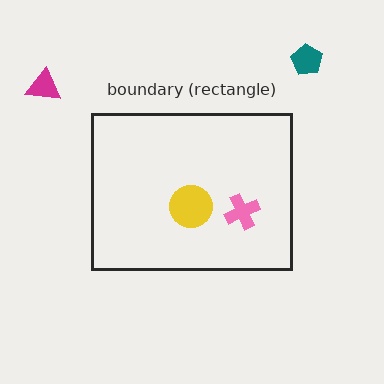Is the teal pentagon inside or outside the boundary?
Outside.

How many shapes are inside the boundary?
2 inside, 2 outside.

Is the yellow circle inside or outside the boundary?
Inside.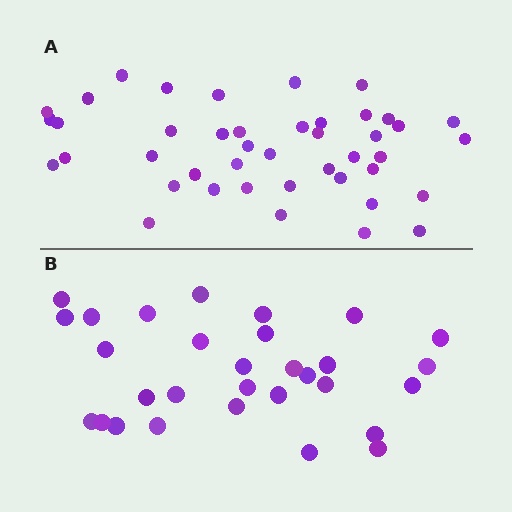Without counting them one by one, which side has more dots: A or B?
Region A (the top region) has more dots.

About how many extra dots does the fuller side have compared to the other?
Region A has approximately 15 more dots than region B.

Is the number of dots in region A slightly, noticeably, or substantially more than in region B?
Region A has noticeably more, but not dramatically so. The ratio is roughly 1.4 to 1.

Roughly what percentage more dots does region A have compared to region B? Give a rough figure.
About 45% more.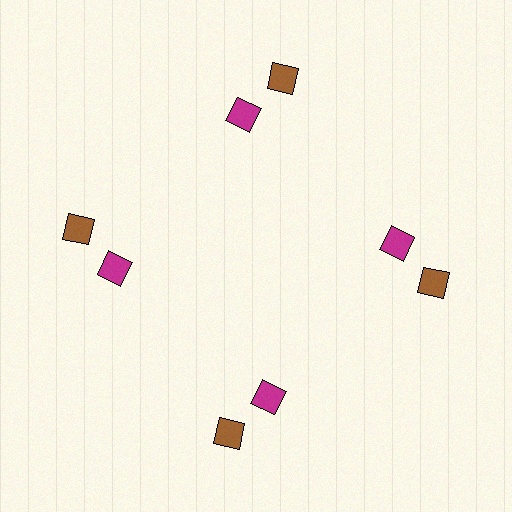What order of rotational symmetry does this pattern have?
This pattern has 4-fold rotational symmetry.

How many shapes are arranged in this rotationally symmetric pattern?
There are 8 shapes, arranged in 4 groups of 2.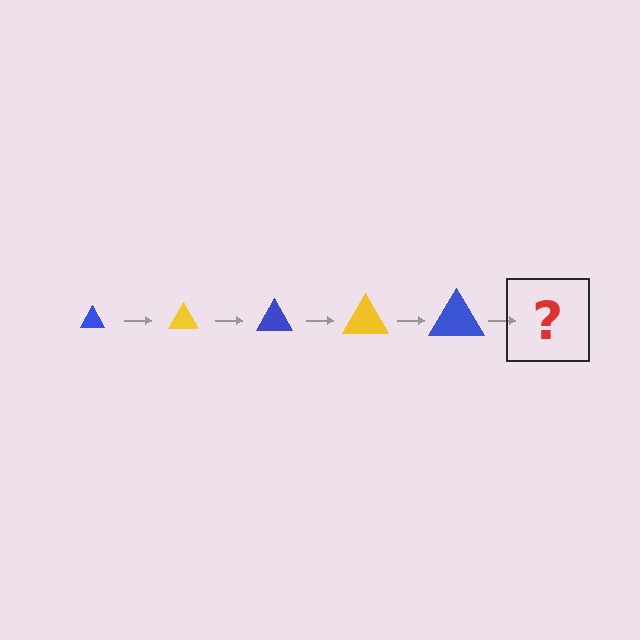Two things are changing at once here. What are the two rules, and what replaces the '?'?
The two rules are that the triangle grows larger each step and the color cycles through blue and yellow. The '?' should be a yellow triangle, larger than the previous one.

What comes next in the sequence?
The next element should be a yellow triangle, larger than the previous one.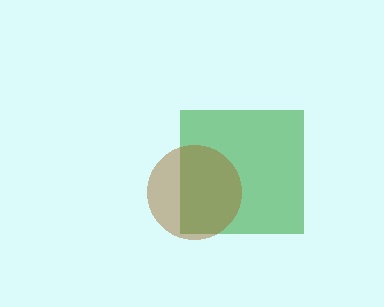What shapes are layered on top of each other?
The layered shapes are: a green square, a brown circle.